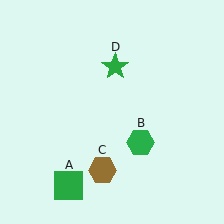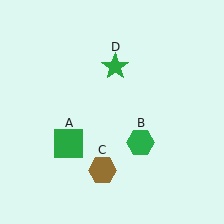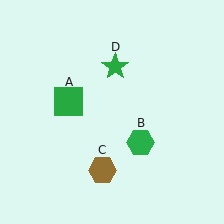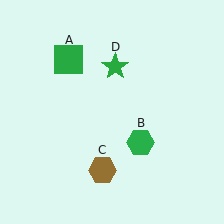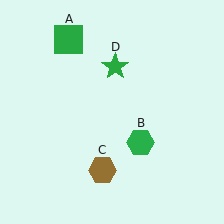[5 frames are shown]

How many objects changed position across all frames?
1 object changed position: green square (object A).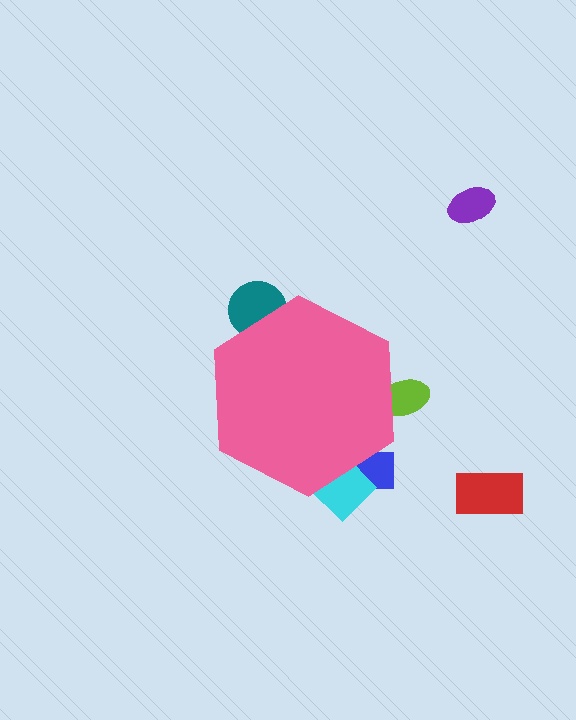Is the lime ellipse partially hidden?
Yes, the lime ellipse is partially hidden behind the pink hexagon.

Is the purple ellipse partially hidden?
No, the purple ellipse is fully visible.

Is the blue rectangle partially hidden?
Yes, the blue rectangle is partially hidden behind the pink hexagon.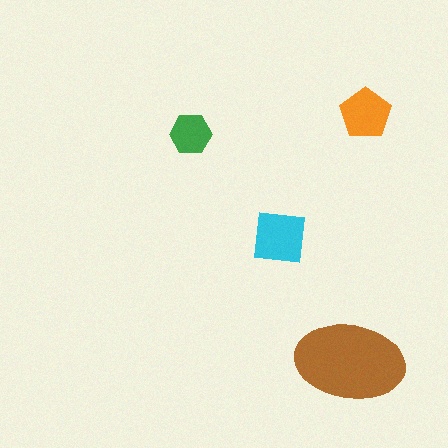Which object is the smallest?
The green hexagon.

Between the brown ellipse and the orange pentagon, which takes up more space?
The brown ellipse.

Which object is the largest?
The brown ellipse.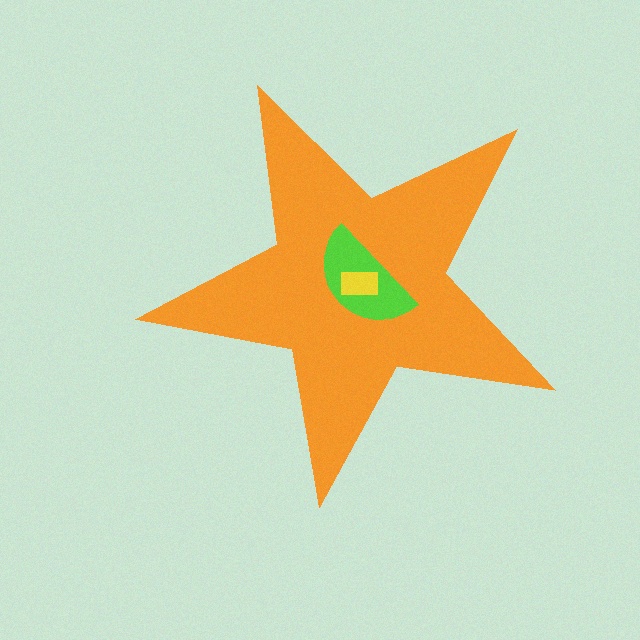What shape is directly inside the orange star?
The lime semicircle.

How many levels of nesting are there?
3.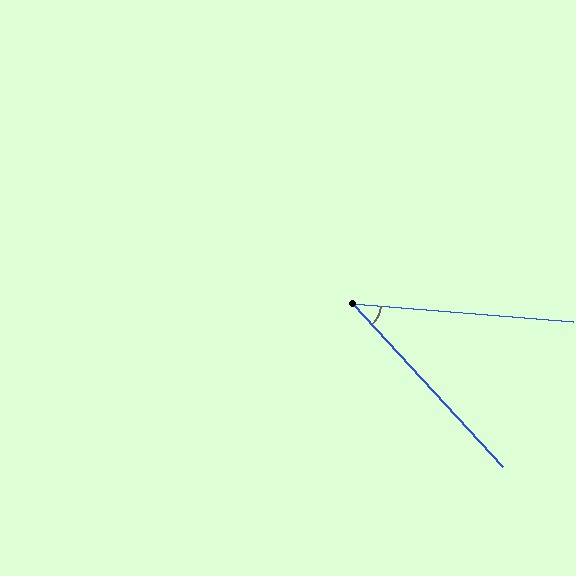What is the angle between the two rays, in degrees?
Approximately 43 degrees.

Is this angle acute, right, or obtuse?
It is acute.